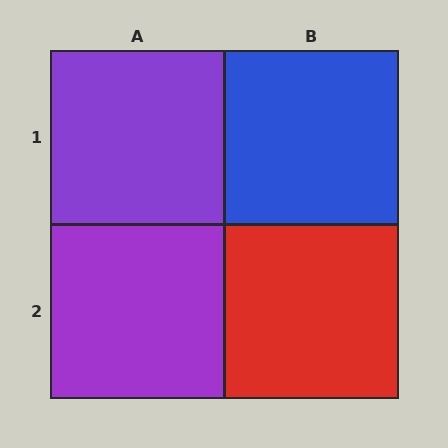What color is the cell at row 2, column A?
Purple.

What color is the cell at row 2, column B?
Red.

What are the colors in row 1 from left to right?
Purple, blue.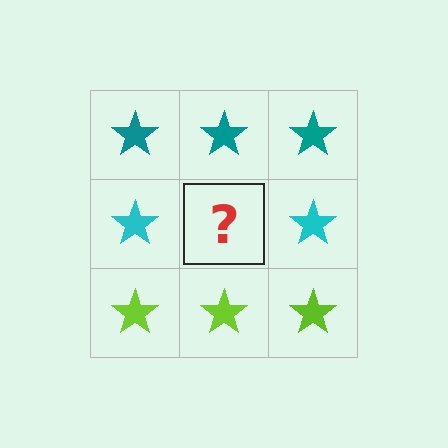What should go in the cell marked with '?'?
The missing cell should contain a cyan star.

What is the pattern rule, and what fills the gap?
The rule is that each row has a consistent color. The gap should be filled with a cyan star.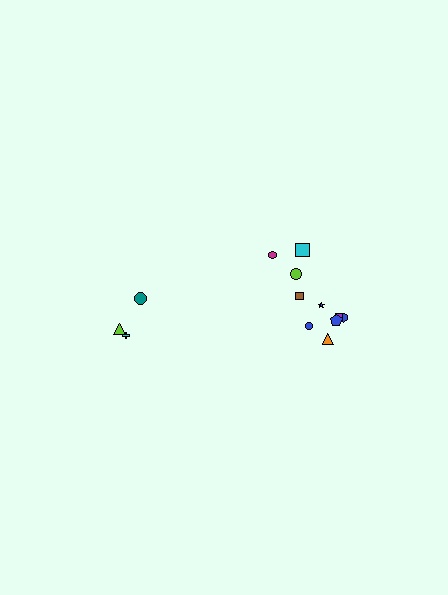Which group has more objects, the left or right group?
The right group.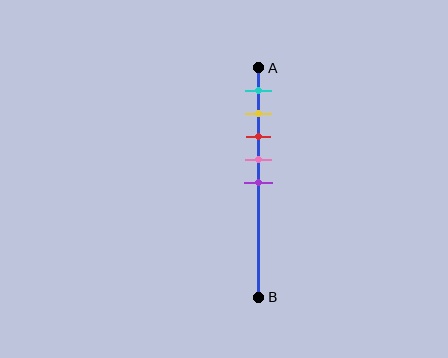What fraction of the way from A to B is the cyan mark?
The cyan mark is approximately 10% (0.1) of the way from A to B.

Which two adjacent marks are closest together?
The yellow and red marks are the closest adjacent pair.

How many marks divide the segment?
There are 5 marks dividing the segment.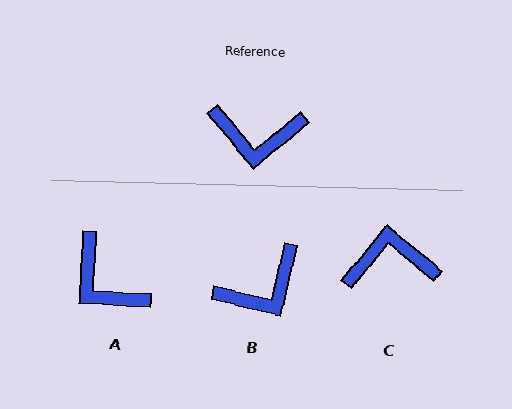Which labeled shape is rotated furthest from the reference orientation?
C, about 170 degrees away.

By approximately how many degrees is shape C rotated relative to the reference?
Approximately 170 degrees clockwise.